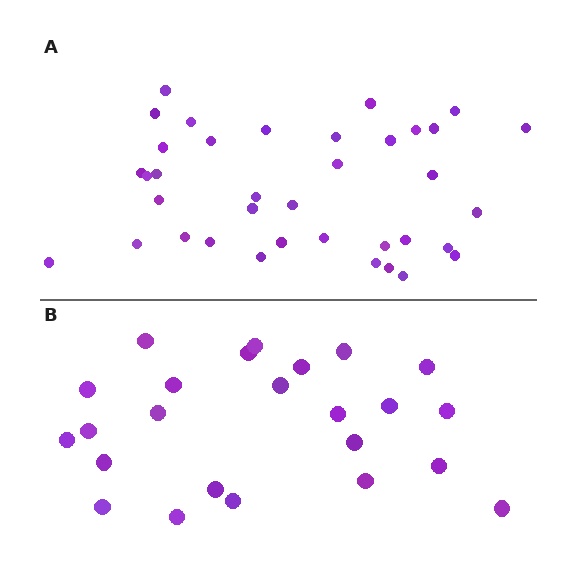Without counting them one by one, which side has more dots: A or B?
Region A (the top region) has more dots.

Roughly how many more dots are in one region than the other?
Region A has approximately 15 more dots than region B.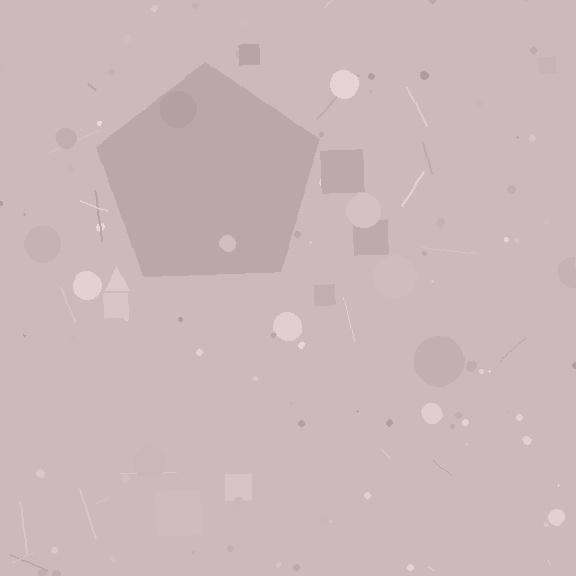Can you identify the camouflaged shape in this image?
The camouflaged shape is a pentagon.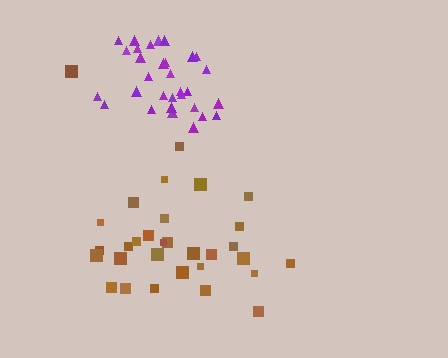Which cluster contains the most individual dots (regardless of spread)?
Purple (31).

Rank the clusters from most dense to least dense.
purple, brown.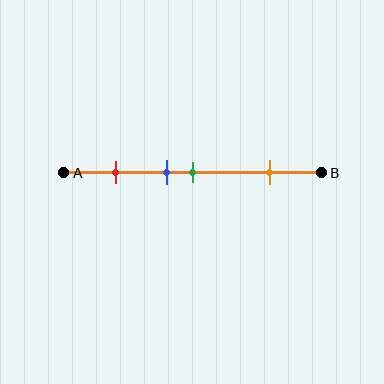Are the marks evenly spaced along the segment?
No, the marks are not evenly spaced.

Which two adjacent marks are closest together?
The blue and green marks are the closest adjacent pair.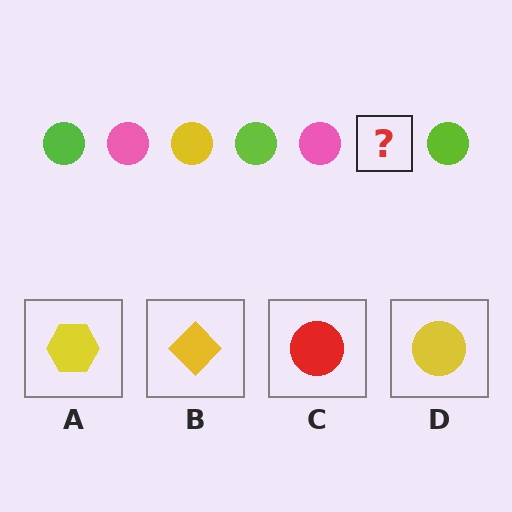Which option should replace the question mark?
Option D.